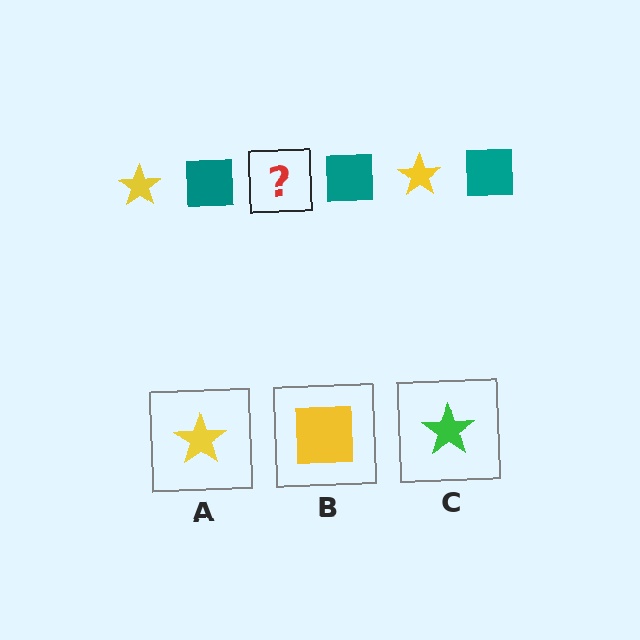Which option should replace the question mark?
Option A.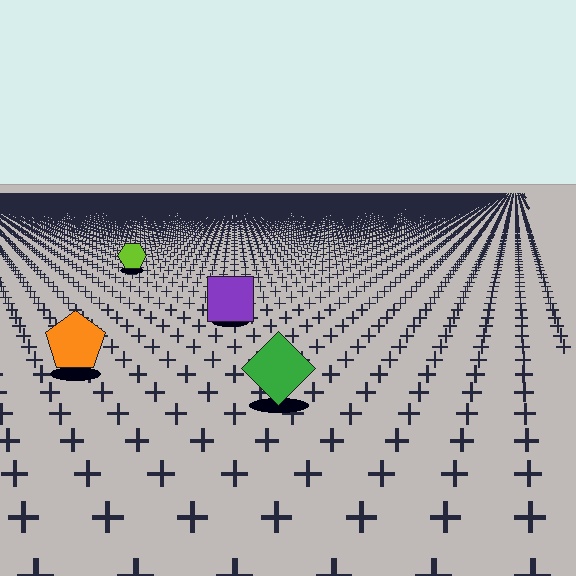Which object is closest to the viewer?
The green diamond is closest. The texture marks near it are larger and more spread out.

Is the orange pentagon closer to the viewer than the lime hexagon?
Yes. The orange pentagon is closer — you can tell from the texture gradient: the ground texture is coarser near it.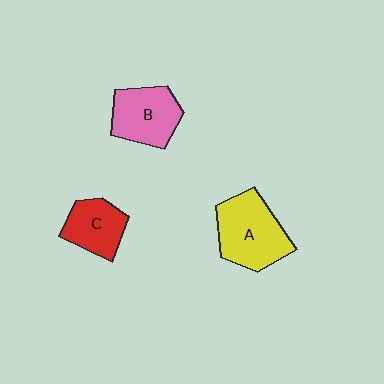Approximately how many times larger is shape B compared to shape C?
Approximately 1.2 times.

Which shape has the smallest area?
Shape C (red).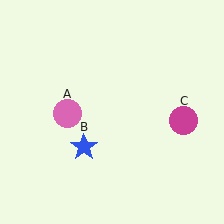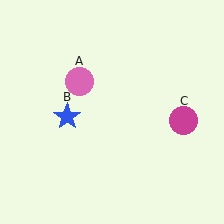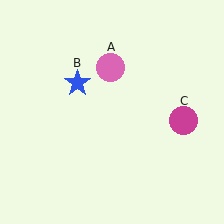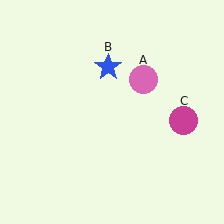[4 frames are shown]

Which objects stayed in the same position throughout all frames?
Magenta circle (object C) remained stationary.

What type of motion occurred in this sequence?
The pink circle (object A), blue star (object B) rotated clockwise around the center of the scene.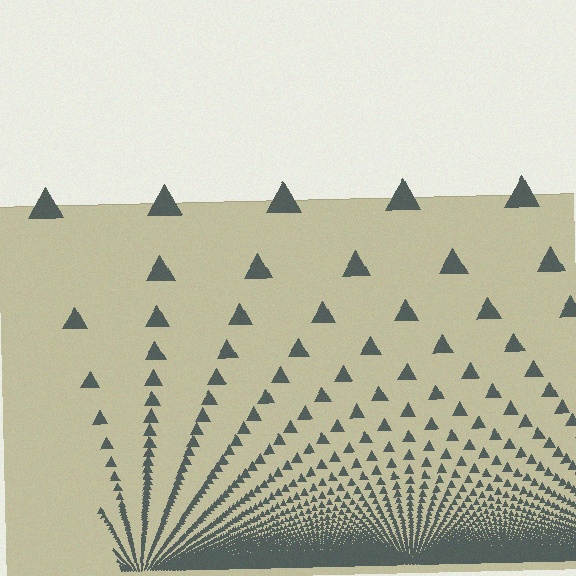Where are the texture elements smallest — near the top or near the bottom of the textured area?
Near the bottom.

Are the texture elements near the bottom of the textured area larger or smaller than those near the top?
Smaller. The gradient is inverted — elements near the bottom are smaller and denser.